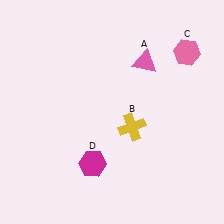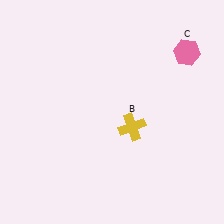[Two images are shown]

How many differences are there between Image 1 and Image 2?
There are 2 differences between the two images.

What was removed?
The magenta hexagon (D), the pink triangle (A) were removed in Image 2.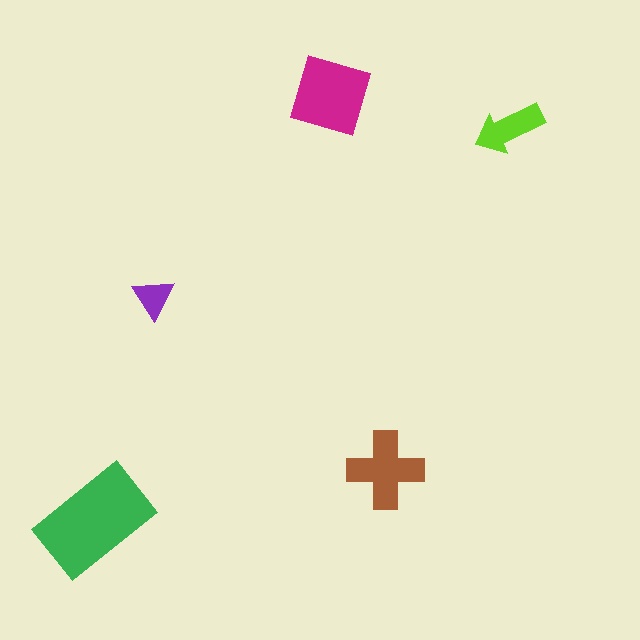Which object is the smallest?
The purple triangle.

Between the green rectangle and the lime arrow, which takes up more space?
The green rectangle.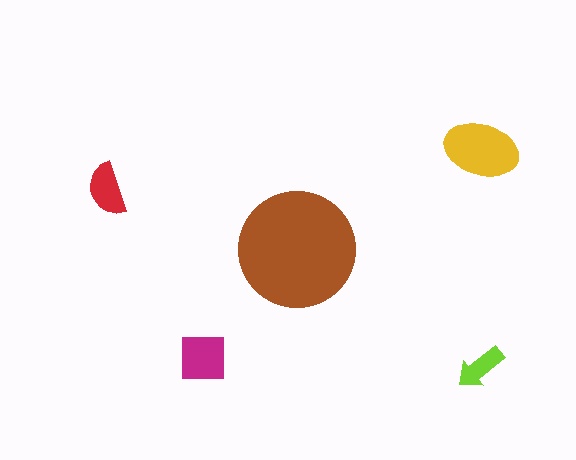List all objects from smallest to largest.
The lime arrow, the red semicircle, the magenta square, the yellow ellipse, the brown circle.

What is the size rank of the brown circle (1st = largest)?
1st.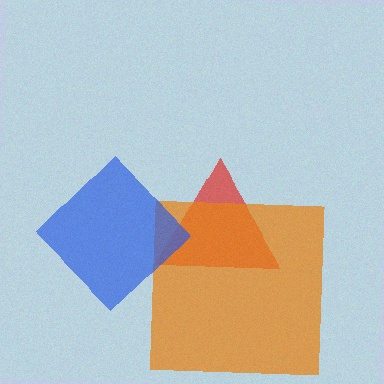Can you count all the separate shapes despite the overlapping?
Yes, there are 3 separate shapes.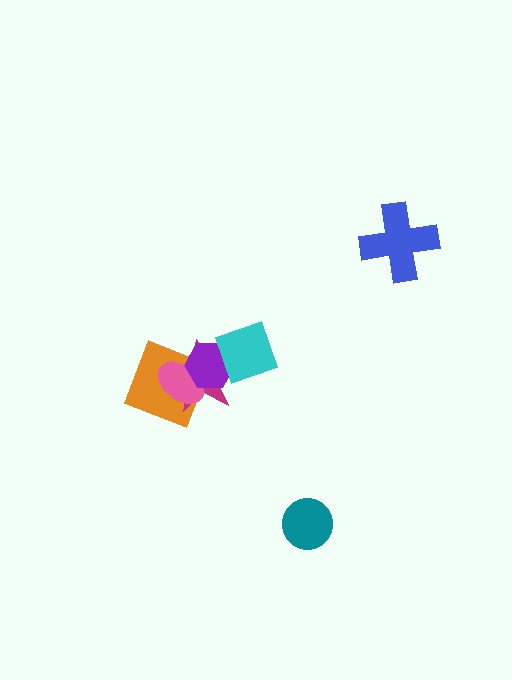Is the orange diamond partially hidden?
Yes, it is partially covered by another shape.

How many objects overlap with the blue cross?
0 objects overlap with the blue cross.